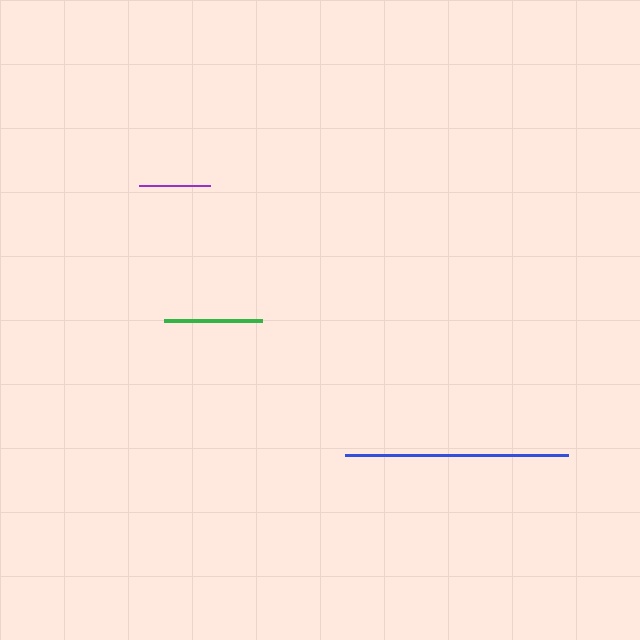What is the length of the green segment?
The green segment is approximately 98 pixels long.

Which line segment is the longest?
The blue line is the longest at approximately 223 pixels.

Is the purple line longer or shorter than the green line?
The green line is longer than the purple line.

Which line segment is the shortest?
The purple line is the shortest at approximately 71 pixels.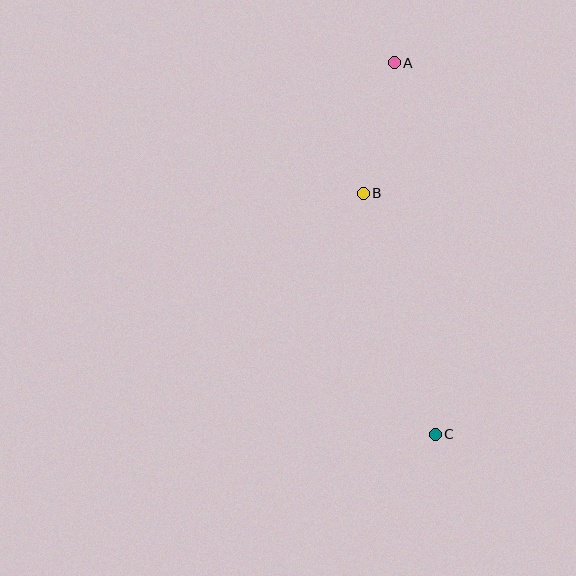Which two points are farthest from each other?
Points A and C are farthest from each other.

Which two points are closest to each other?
Points A and B are closest to each other.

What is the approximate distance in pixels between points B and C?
The distance between B and C is approximately 251 pixels.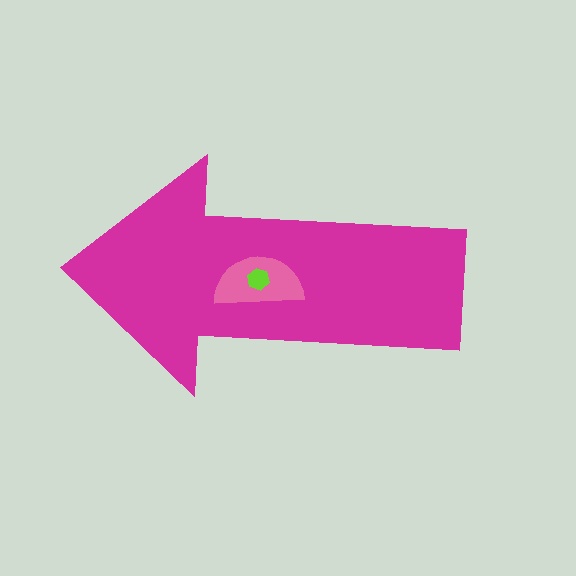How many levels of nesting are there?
3.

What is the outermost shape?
The magenta arrow.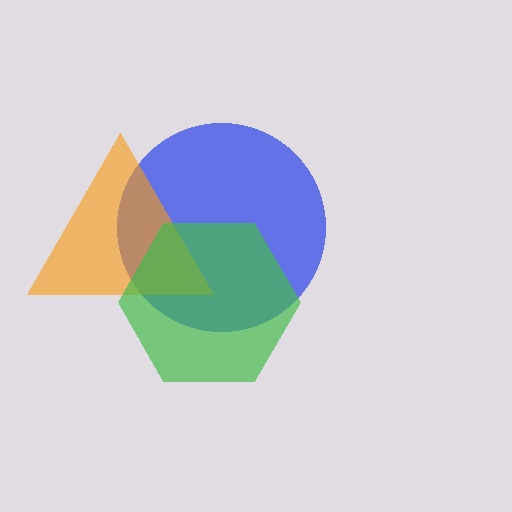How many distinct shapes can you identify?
There are 3 distinct shapes: a blue circle, an orange triangle, a green hexagon.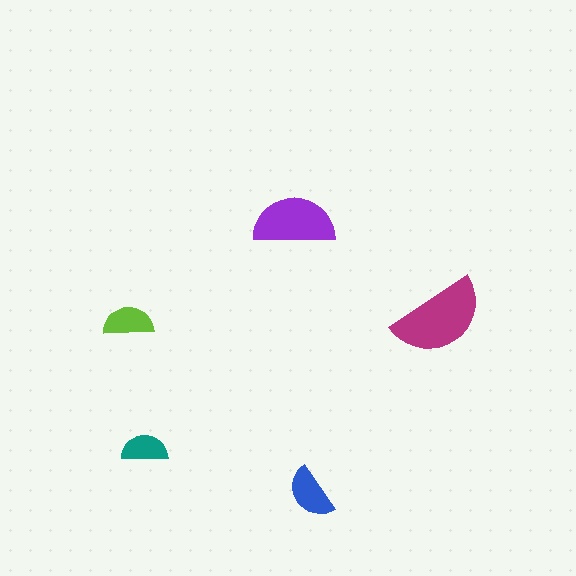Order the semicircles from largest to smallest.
the magenta one, the purple one, the blue one, the lime one, the teal one.